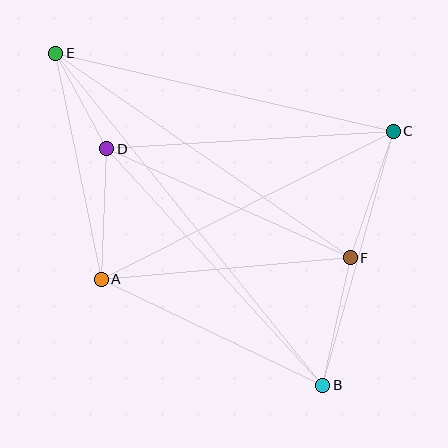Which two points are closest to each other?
Points D and E are closest to each other.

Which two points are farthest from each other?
Points B and E are farthest from each other.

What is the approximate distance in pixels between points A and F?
The distance between A and F is approximately 250 pixels.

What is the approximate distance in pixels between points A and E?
The distance between A and E is approximately 231 pixels.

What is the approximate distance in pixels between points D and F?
The distance between D and F is approximately 267 pixels.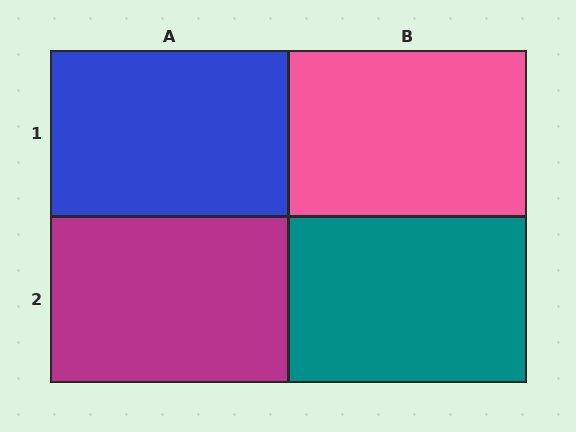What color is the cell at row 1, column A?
Blue.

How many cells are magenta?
1 cell is magenta.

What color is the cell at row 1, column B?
Pink.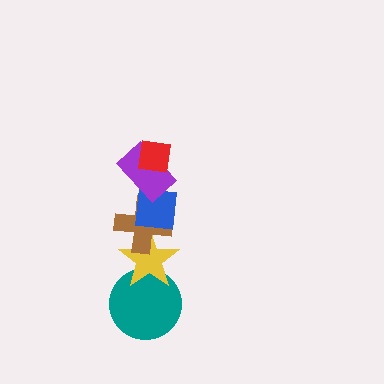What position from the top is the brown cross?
The brown cross is 4th from the top.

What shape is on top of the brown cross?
The blue square is on top of the brown cross.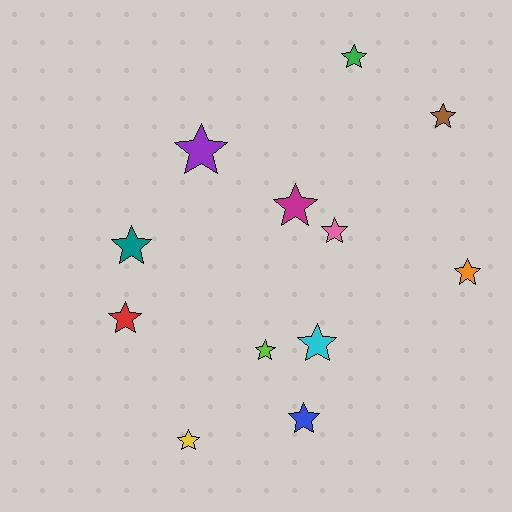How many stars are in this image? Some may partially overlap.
There are 12 stars.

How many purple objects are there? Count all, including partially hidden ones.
There is 1 purple object.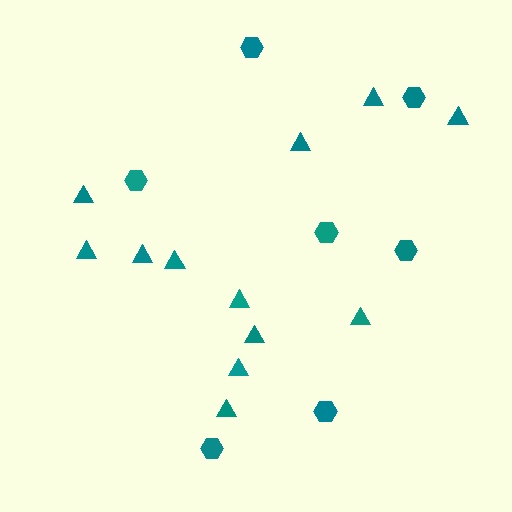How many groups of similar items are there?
There are 2 groups: one group of triangles (12) and one group of hexagons (7).